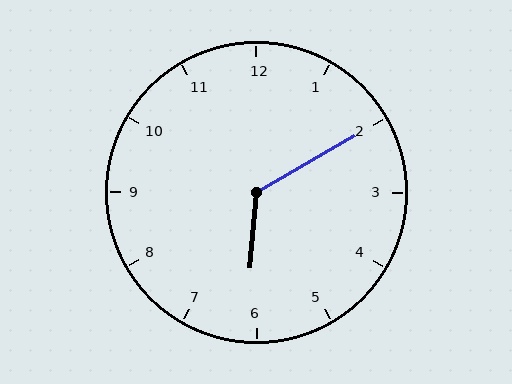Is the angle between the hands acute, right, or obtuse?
It is obtuse.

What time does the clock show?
6:10.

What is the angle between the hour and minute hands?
Approximately 125 degrees.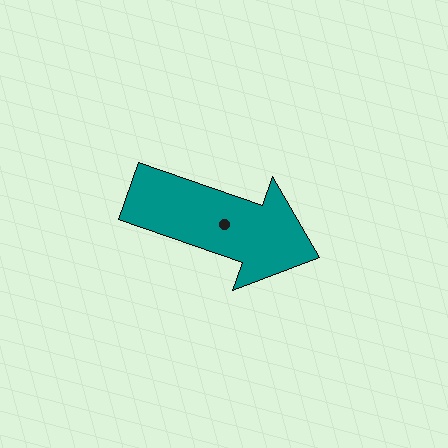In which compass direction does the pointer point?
East.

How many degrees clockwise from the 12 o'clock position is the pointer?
Approximately 109 degrees.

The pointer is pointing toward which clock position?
Roughly 4 o'clock.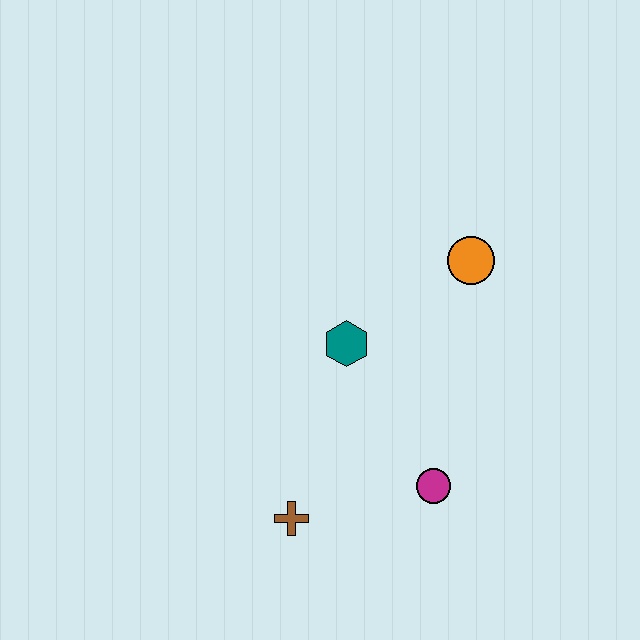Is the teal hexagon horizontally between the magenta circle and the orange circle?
No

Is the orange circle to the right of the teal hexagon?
Yes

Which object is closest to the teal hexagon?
The orange circle is closest to the teal hexagon.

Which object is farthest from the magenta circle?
The orange circle is farthest from the magenta circle.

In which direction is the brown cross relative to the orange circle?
The brown cross is below the orange circle.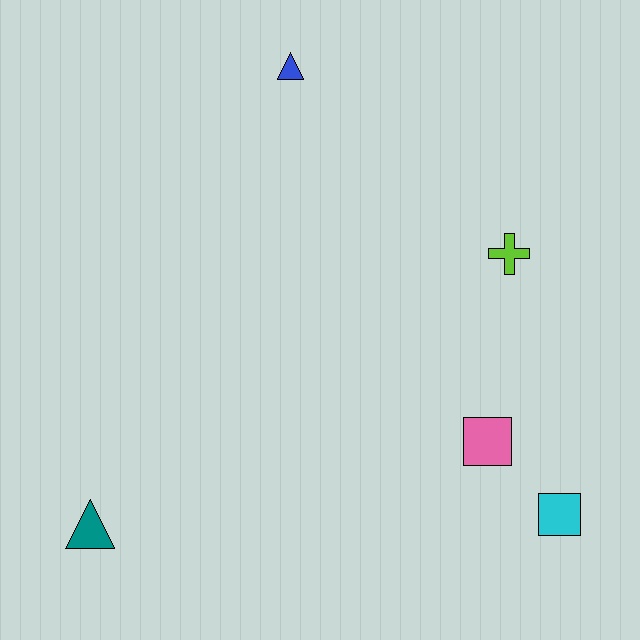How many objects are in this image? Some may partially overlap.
There are 5 objects.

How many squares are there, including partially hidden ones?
There are 2 squares.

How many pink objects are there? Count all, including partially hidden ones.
There is 1 pink object.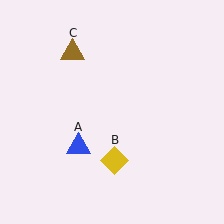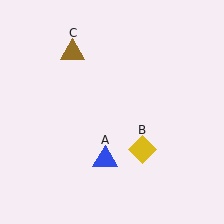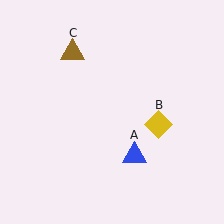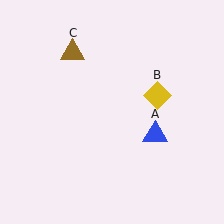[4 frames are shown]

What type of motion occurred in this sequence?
The blue triangle (object A), yellow diamond (object B) rotated counterclockwise around the center of the scene.